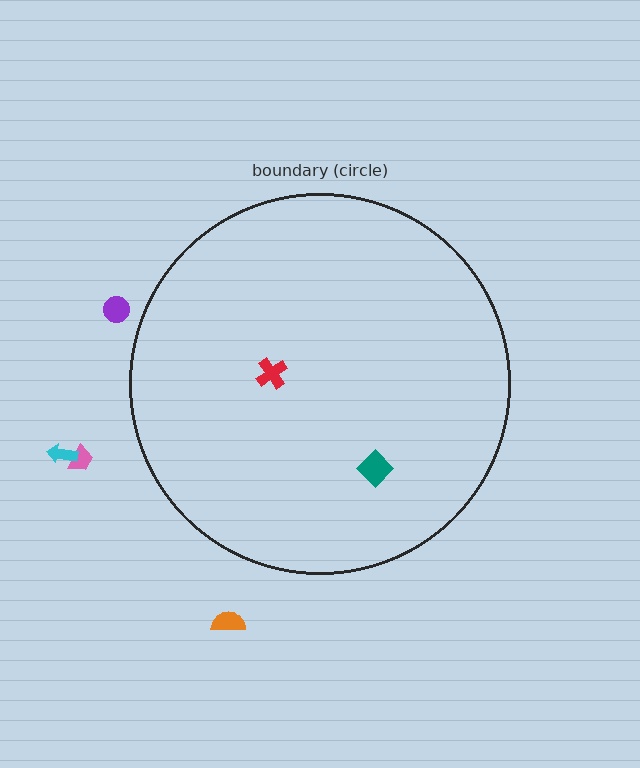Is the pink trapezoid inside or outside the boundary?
Outside.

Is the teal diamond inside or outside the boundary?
Inside.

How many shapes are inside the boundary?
2 inside, 4 outside.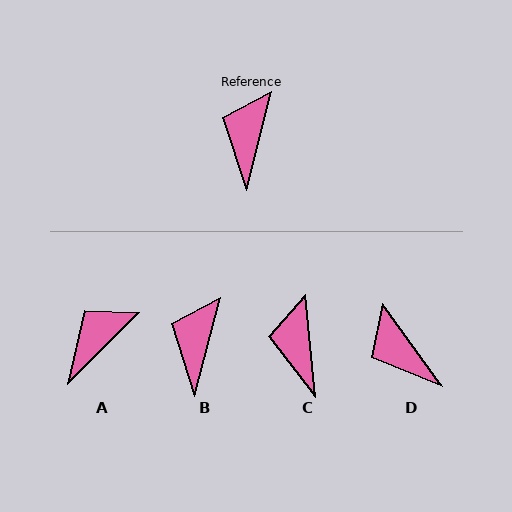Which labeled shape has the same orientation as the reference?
B.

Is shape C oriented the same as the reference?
No, it is off by about 20 degrees.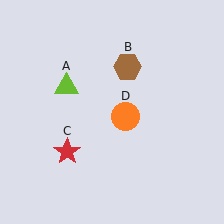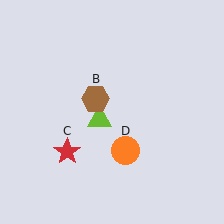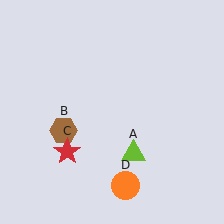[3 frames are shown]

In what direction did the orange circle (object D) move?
The orange circle (object D) moved down.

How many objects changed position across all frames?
3 objects changed position: lime triangle (object A), brown hexagon (object B), orange circle (object D).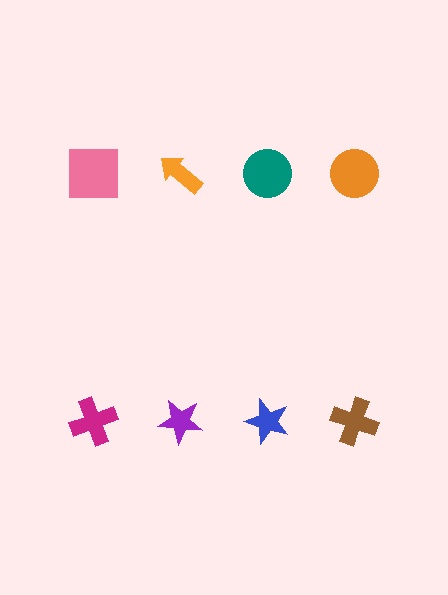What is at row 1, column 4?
An orange circle.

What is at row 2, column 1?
A magenta cross.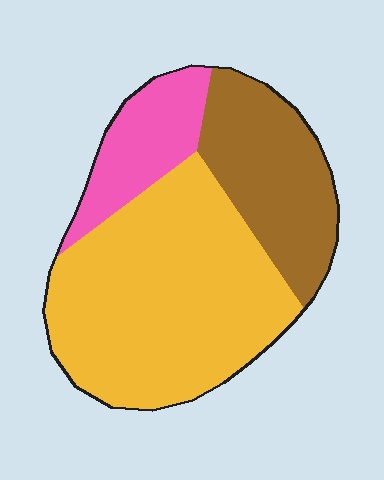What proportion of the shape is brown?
Brown takes up about one quarter (1/4) of the shape.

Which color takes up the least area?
Pink, at roughly 15%.